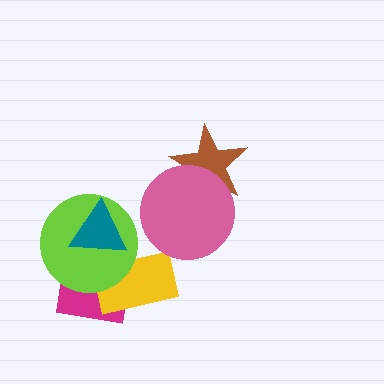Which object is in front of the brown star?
The pink circle is in front of the brown star.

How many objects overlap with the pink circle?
1 object overlaps with the pink circle.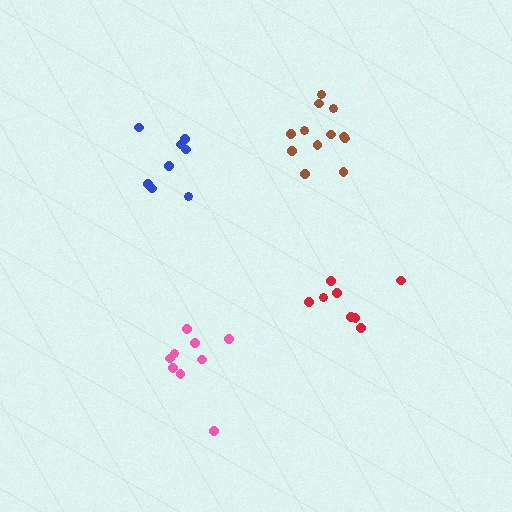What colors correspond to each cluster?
The clusters are colored: pink, red, blue, brown.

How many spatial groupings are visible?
There are 4 spatial groupings.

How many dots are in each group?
Group 1: 9 dots, Group 2: 8 dots, Group 3: 8 dots, Group 4: 12 dots (37 total).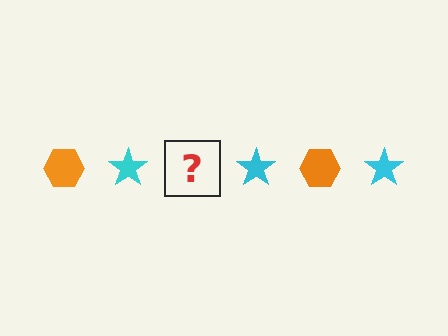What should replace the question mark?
The question mark should be replaced with an orange hexagon.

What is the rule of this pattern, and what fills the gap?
The rule is that the pattern alternates between orange hexagon and cyan star. The gap should be filled with an orange hexagon.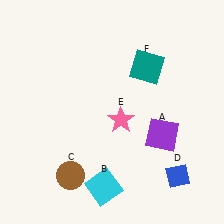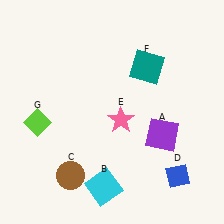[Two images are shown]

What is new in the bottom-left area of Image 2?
A lime diamond (G) was added in the bottom-left area of Image 2.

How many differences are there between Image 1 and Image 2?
There is 1 difference between the two images.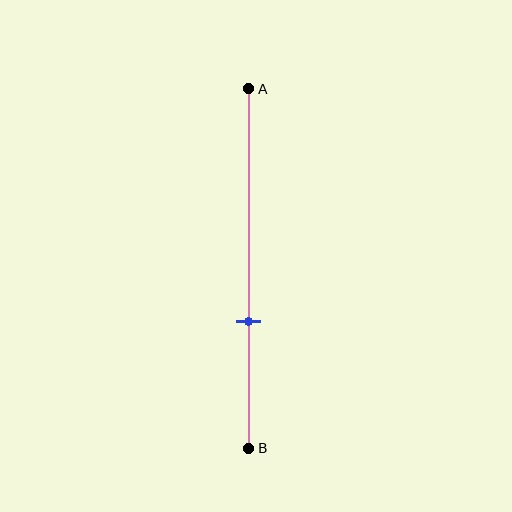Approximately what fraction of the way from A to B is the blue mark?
The blue mark is approximately 65% of the way from A to B.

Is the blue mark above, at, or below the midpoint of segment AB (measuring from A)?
The blue mark is below the midpoint of segment AB.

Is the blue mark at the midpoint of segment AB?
No, the mark is at about 65% from A, not at the 50% midpoint.